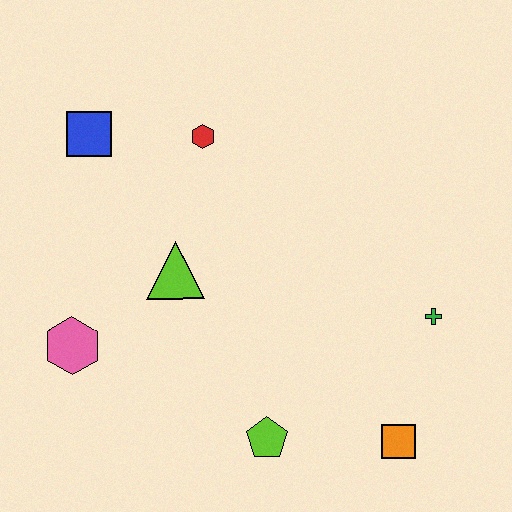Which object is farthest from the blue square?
The orange square is farthest from the blue square.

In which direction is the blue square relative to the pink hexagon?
The blue square is above the pink hexagon.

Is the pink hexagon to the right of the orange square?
No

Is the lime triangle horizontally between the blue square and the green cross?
Yes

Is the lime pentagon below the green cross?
Yes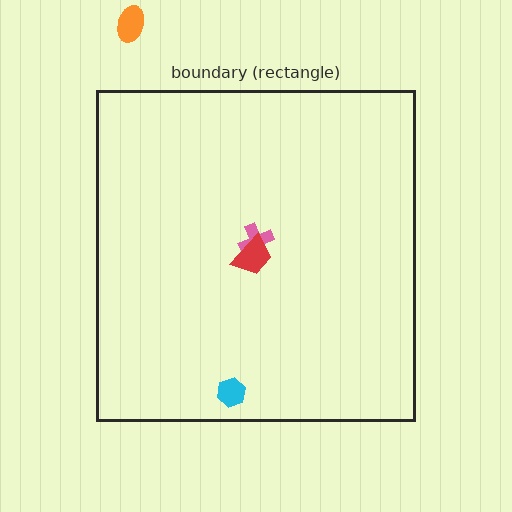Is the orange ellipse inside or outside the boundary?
Outside.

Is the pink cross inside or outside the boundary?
Inside.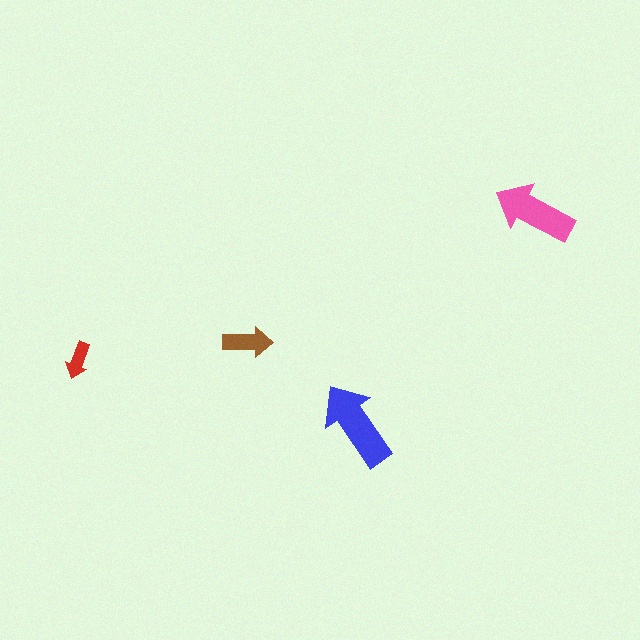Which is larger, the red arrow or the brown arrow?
The brown one.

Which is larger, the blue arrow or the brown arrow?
The blue one.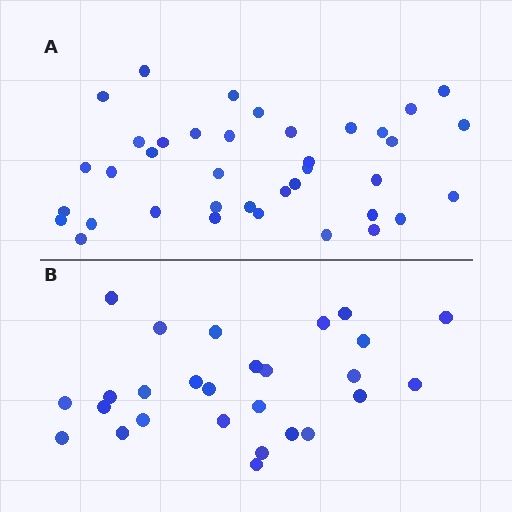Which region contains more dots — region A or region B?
Region A (the top region) has more dots.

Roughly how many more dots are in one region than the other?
Region A has roughly 12 or so more dots than region B.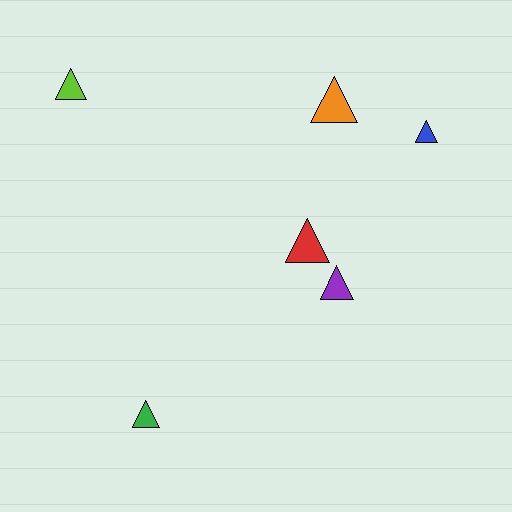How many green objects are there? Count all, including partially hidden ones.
There is 1 green object.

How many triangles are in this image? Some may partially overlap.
There are 6 triangles.